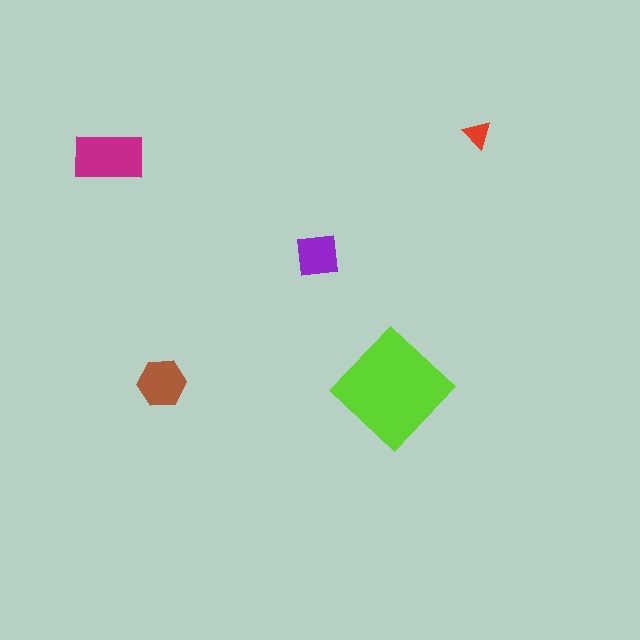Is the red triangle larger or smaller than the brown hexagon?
Smaller.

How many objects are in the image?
There are 5 objects in the image.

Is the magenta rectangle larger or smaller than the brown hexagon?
Larger.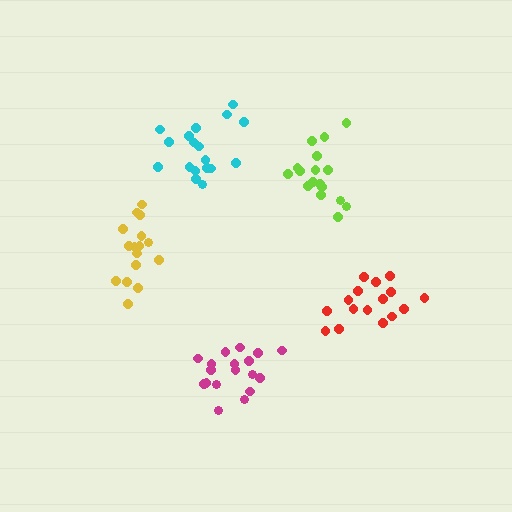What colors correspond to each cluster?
The clusters are colored: cyan, lime, red, yellow, magenta.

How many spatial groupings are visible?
There are 5 spatial groupings.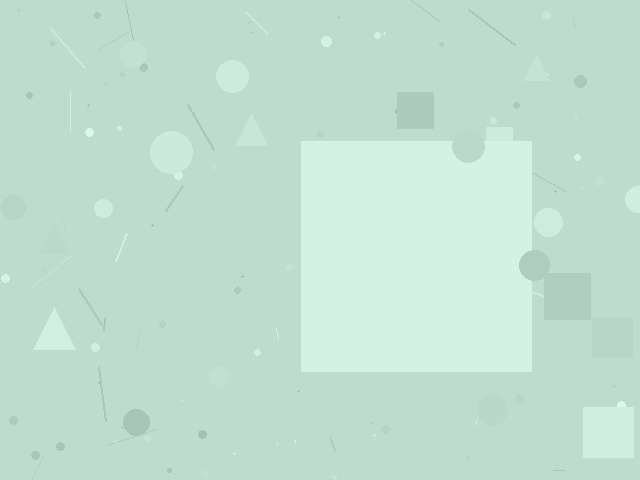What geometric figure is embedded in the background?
A square is embedded in the background.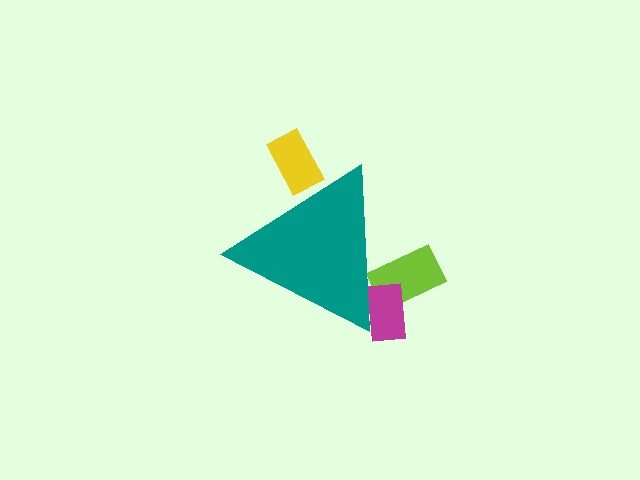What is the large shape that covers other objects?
A teal triangle.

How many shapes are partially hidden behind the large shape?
3 shapes are partially hidden.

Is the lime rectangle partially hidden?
Yes, the lime rectangle is partially hidden behind the teal triangle.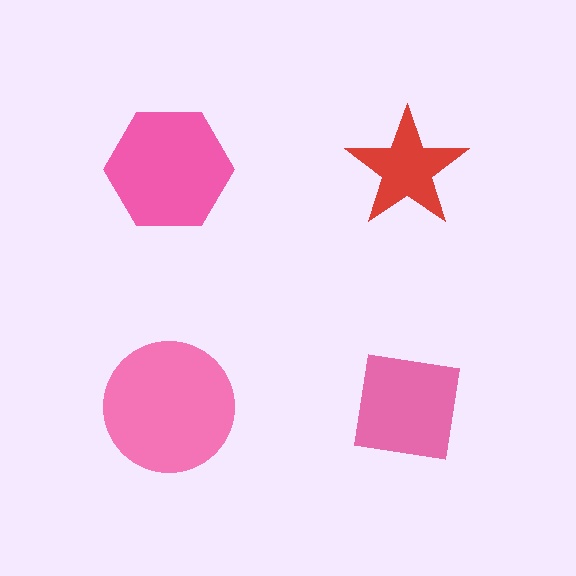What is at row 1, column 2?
A red star.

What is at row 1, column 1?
A pink hexagon.